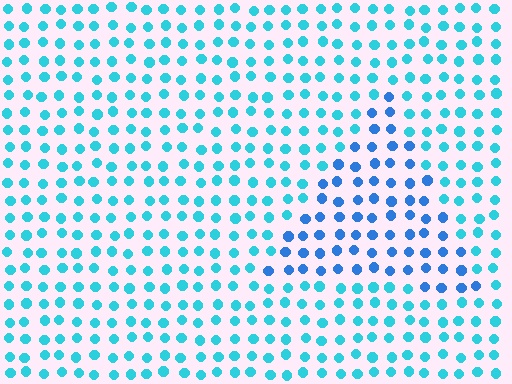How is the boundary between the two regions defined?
The boundary is defined purely by a slight shift in hue (about 29 degrees). Spacing, size, and orientation are identical on both sides.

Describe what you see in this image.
The image is filled with small cyan elements in a uniform arrangement. A triangle-shaped region is visible where the elements are tinted to a slightly different hue, forming a subtle color boundary.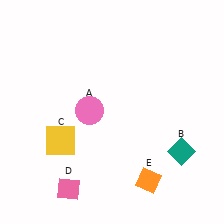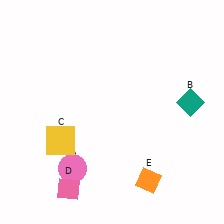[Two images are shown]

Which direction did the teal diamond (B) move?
The teal diamond (B) moved up.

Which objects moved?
The objects that moved are: the pink circle (A), the teal diamond (B).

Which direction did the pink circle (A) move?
The pink circle (A) moved down.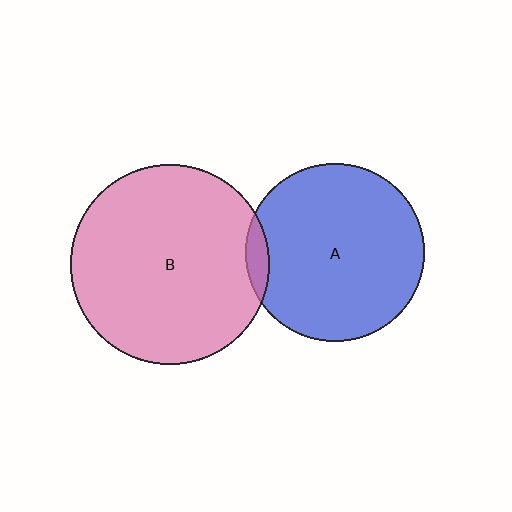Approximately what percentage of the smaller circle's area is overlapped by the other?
Approximately 5%.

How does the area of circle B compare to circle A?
Approximately 1.3 times.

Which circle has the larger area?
Circle B (pink).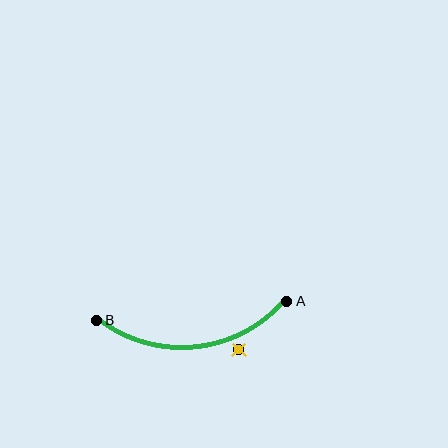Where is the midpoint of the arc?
The arc midpoint is the point on the curve farthest from the straight line joining A and B. It sits below that line.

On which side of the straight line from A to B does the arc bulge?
The arc bulges below the straight line connecting A and B.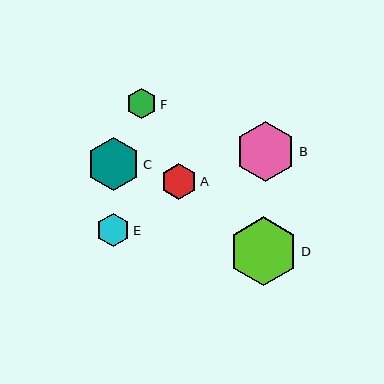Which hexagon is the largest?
Hexagon D is the largest with a size of approximately 69 pixels.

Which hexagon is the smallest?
Hexagon F is the smallest with a size of approximately 30 pixels.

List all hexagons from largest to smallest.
From largest to smallest: D, B, C, A, E, F.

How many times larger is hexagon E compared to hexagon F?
Hexagon E is approximately 1.1 times the size of hexagon F.